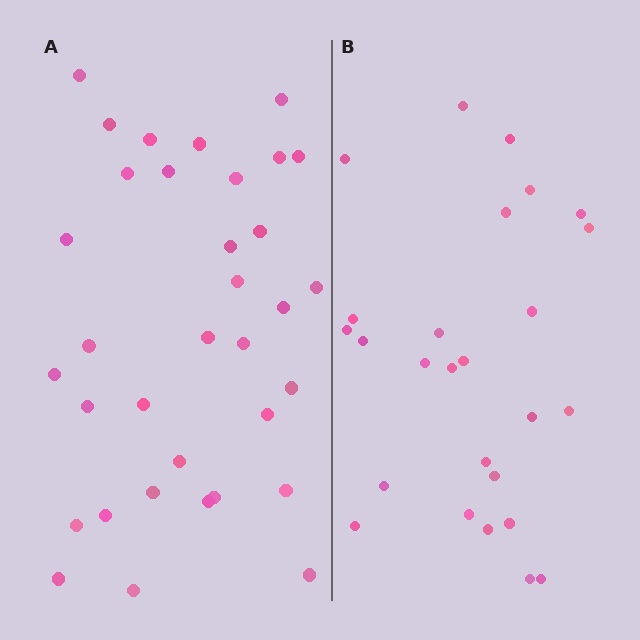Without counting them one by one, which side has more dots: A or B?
Region A (the left region) has more dots.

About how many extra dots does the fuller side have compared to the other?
Region A has roughly 8 or so more dots than region B.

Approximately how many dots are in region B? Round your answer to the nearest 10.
About 30 dots. (The exact count is 26, which rounds to 30.)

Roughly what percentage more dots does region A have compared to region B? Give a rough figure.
About 30% more.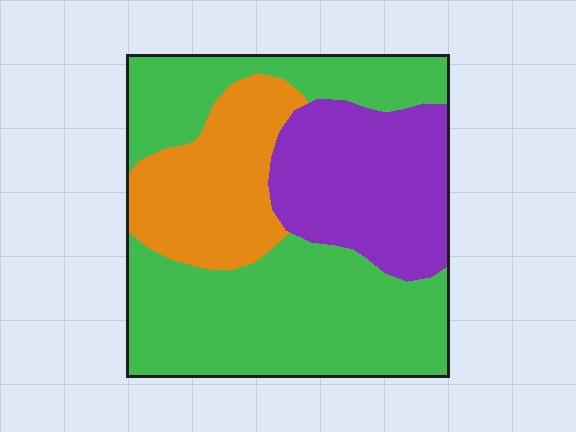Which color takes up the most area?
Green, at roughly 55%.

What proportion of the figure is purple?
Purple takes up between a quarter and a half of the figure.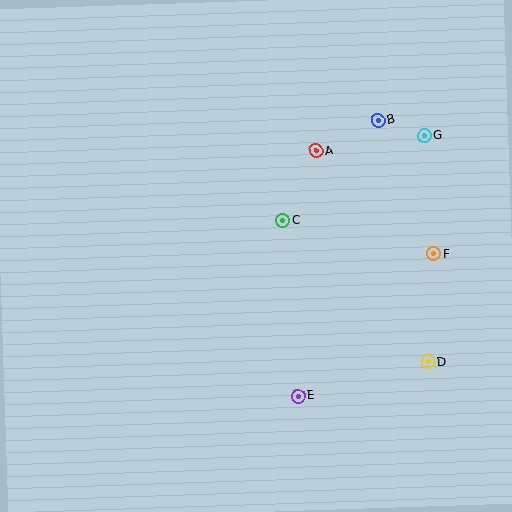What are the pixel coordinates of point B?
Point B is at (378, 120).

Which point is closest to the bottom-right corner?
Point D is closest to the bottom-right corner.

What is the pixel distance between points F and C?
The distance between F and C is 155 pixels.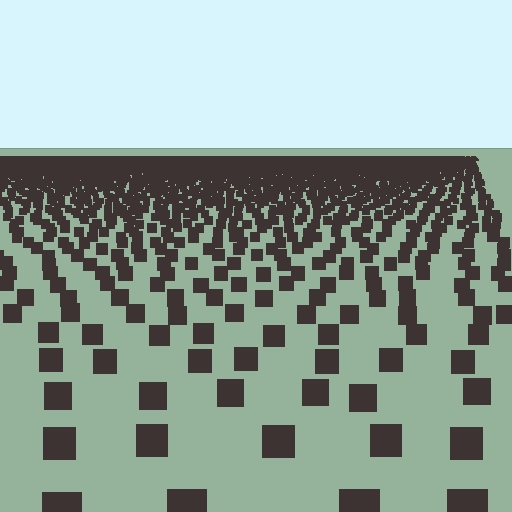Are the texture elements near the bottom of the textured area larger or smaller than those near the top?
Larger. Near the bottom, elements are closer to the viewer and appear at a bigger on-screen size.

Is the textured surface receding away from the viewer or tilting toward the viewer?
The surface is receding away from the viewer. Texture elements get smaller and denser toward the top.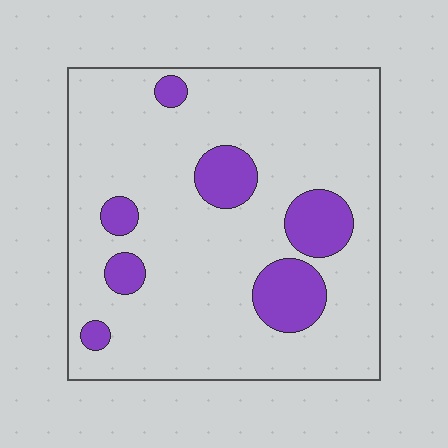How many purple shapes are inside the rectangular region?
7.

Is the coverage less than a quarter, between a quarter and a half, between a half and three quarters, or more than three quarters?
Less than a quarter.